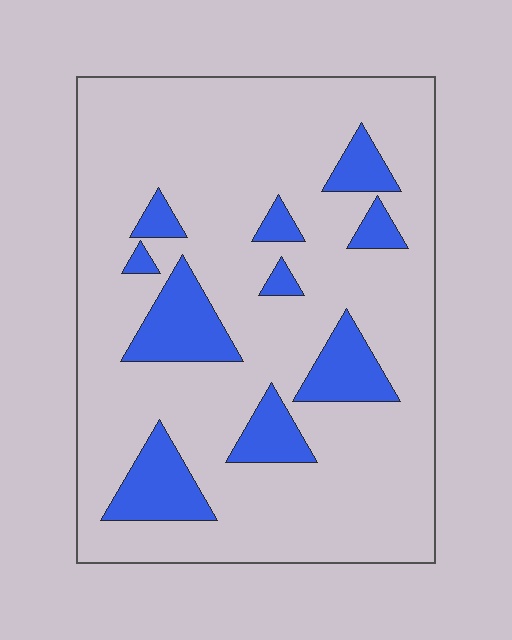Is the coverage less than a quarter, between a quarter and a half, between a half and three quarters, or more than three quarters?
Less than a quarter.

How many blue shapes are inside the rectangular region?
10.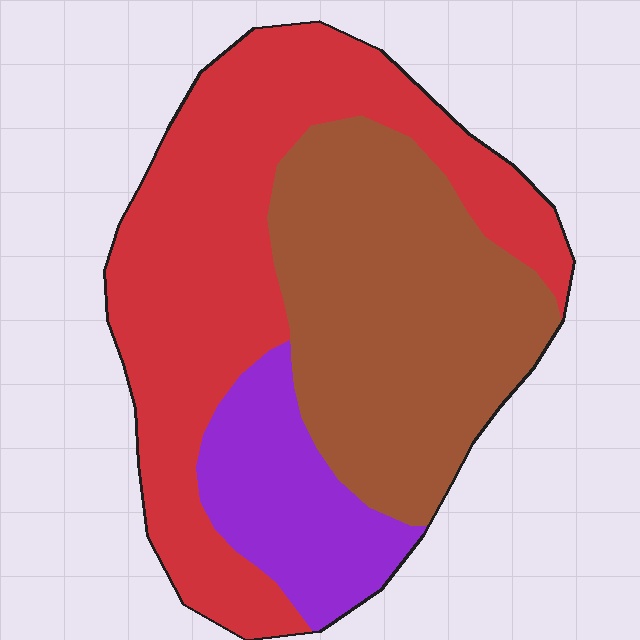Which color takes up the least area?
Purple, at roughly 15%.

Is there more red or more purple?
Red.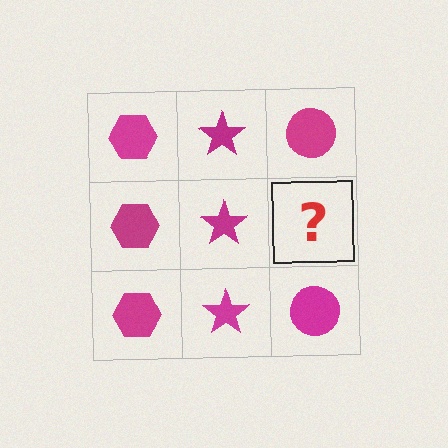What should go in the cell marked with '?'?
The missing cell should contain a magenta circle.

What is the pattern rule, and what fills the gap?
The rule is that each column has a consistent shape. The gap should be filled with a magenta circle.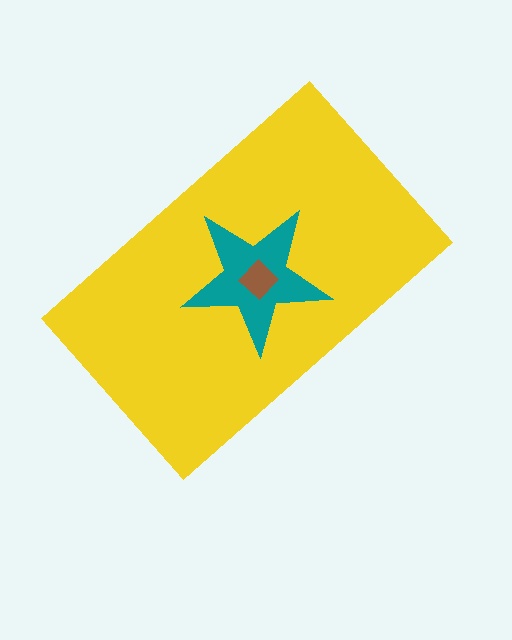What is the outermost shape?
The yellow rectangle.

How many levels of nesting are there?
3.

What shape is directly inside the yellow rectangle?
The teal star.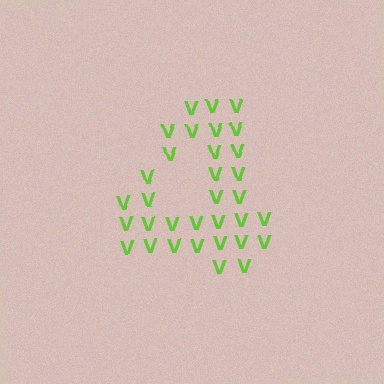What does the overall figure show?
The overall figure shows the digit 4.